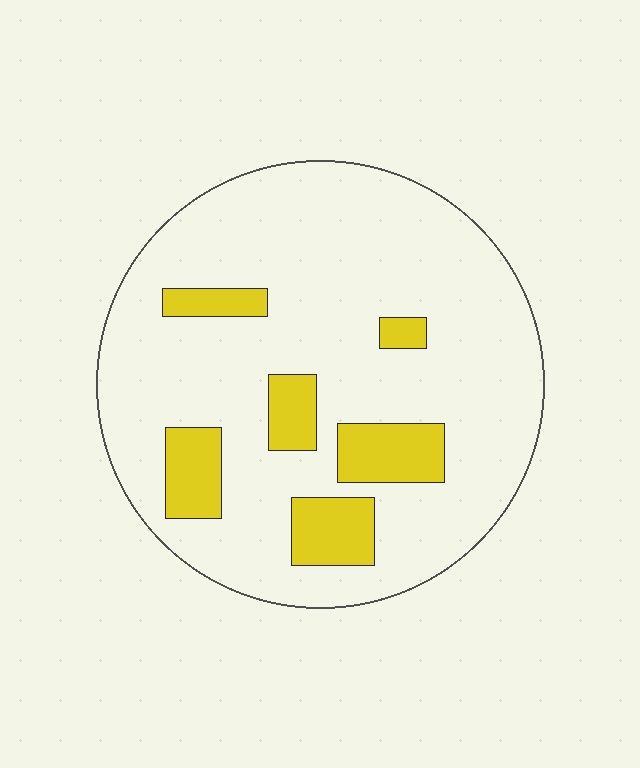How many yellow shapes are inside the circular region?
6.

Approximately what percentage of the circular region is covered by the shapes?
Approximately 15%.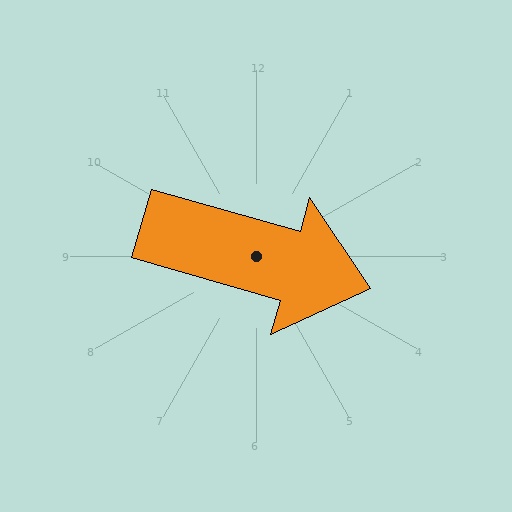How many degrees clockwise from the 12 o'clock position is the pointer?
Approximately 106 degrees.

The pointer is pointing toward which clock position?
Roughly 4 o'clock.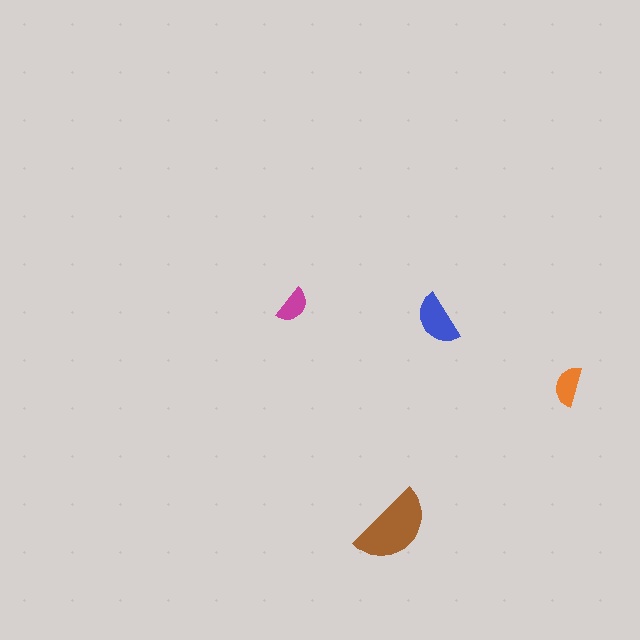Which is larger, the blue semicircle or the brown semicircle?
The brown one.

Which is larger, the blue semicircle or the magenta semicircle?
The blue one.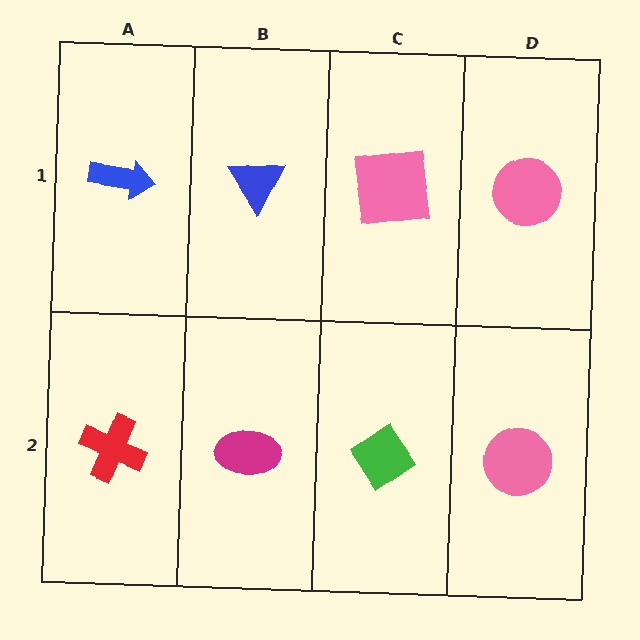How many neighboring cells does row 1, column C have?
3.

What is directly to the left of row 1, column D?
A pink square.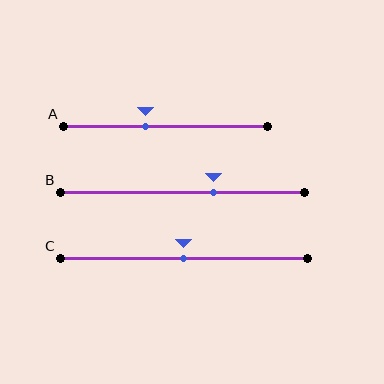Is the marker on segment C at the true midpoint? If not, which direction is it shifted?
Yes, the marker on segment C is at the true midpoint.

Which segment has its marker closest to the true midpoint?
Segment C has its marker closest to the true midpoint.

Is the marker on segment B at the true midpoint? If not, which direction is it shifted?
No, the marker on segment B is shifted to the right by about 13% of the segment length.